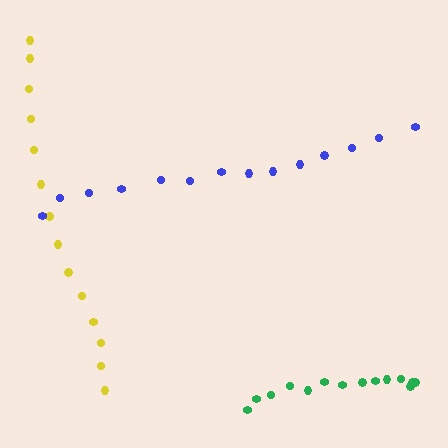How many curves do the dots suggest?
There are 3 distinct paths.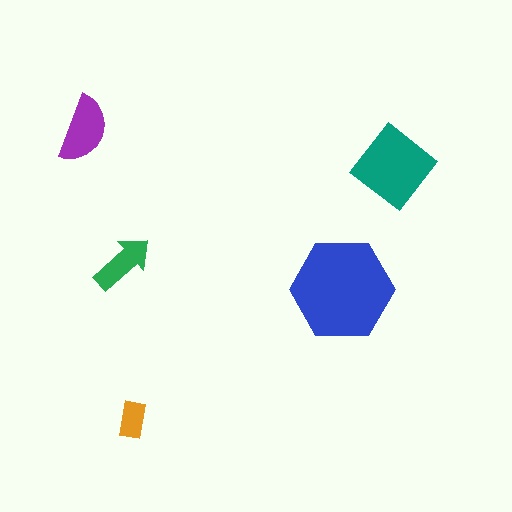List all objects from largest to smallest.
The blue hexagon, the teal diamond, the purple semicircle, the green arrow, the orange rectangle.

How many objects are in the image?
There are 5 objects in the image.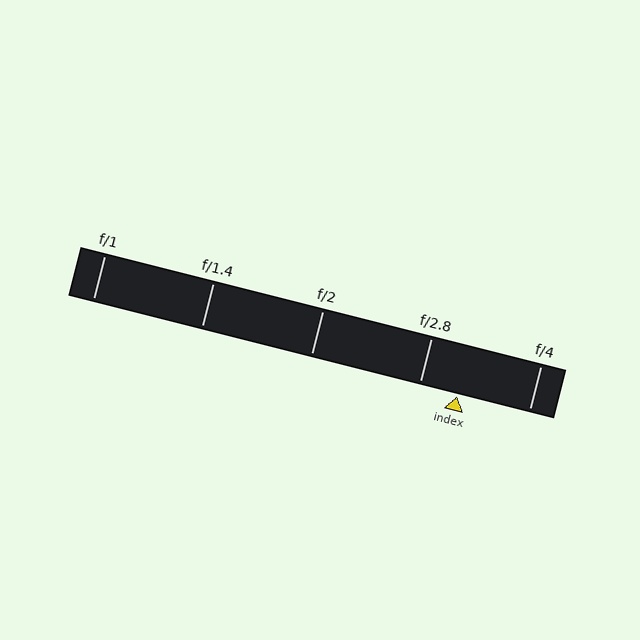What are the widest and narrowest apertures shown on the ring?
The widest aperture shown is f/1 and the narrowest is f/4.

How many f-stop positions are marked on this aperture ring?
There are 5 f-stop positions marked.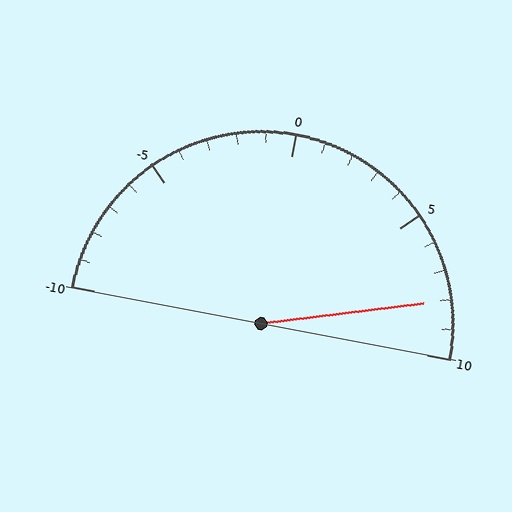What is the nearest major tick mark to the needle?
The nearest major tick mark is 10.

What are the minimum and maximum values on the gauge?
The gauge ranges from -10 to 10.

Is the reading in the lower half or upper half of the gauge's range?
The reading is in the upper half of the range (-10 to 10).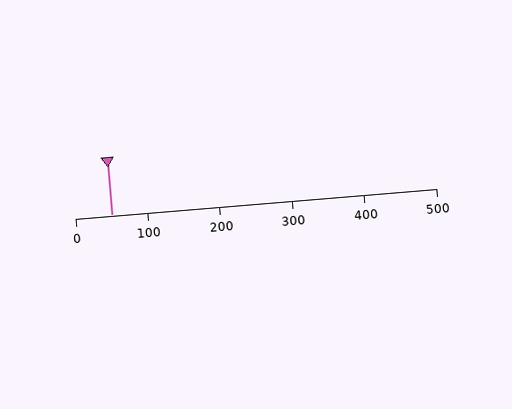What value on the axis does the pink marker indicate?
The marker indicates approximately 50.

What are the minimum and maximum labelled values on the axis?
The axis runs from 0 to 500.